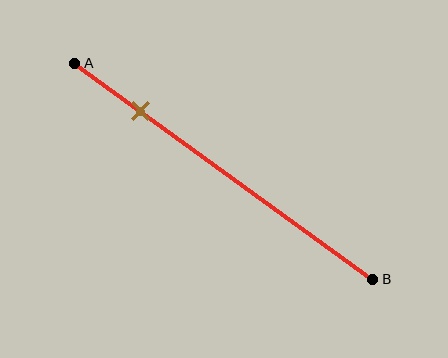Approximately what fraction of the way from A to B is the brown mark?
The brown mark is approximately 20% of the way from A to B.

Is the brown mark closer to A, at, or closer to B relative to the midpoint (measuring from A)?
The brown mark is closer to point A than the midpoint of segment AB.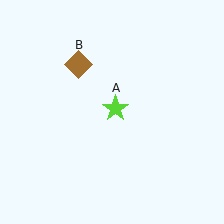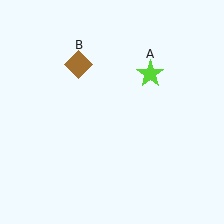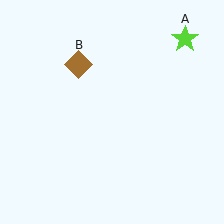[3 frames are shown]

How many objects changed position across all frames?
1 object changed position: lime star (object A).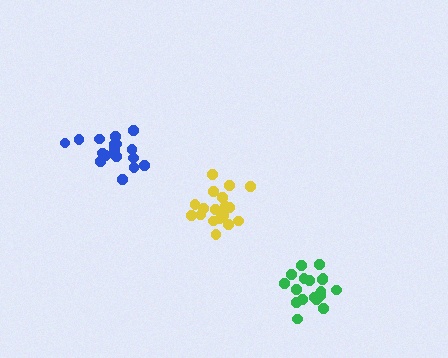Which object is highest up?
The blue cluster is topmost.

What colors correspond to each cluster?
The clusters are colored: blue, green, yellow.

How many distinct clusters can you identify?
There are 3 distinct clusters.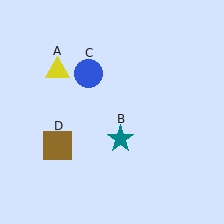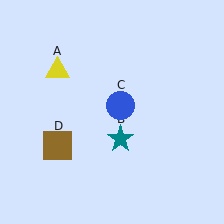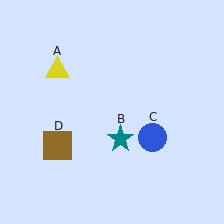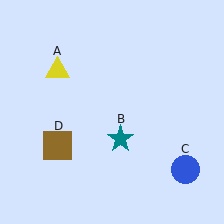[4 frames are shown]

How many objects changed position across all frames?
1 object changed position: blue circle (object C).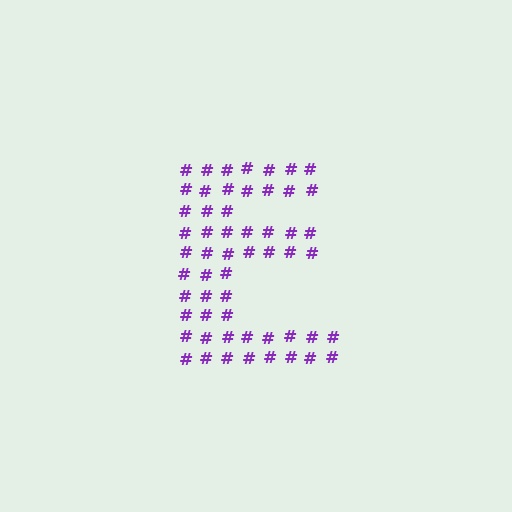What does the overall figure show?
The overall figure shows the letter E.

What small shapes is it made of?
It is made of small hash symbols.